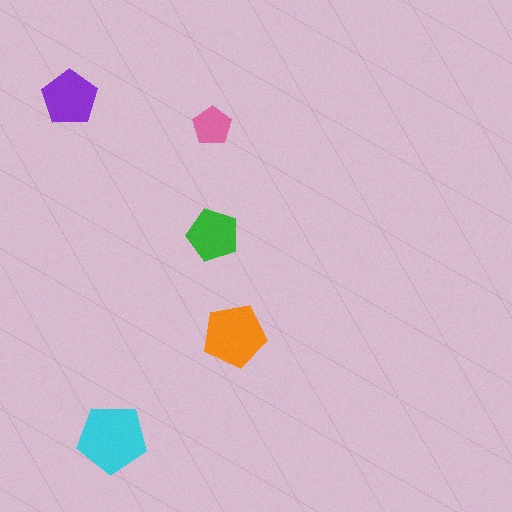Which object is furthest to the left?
The purple pentagon is leftmost.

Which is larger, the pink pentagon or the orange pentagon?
The orange one.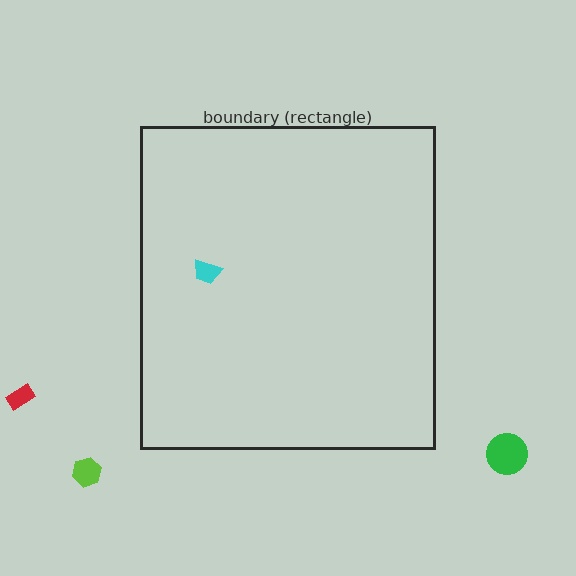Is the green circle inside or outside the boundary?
Outside.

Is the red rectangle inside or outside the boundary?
Outside.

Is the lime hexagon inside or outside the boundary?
Outside.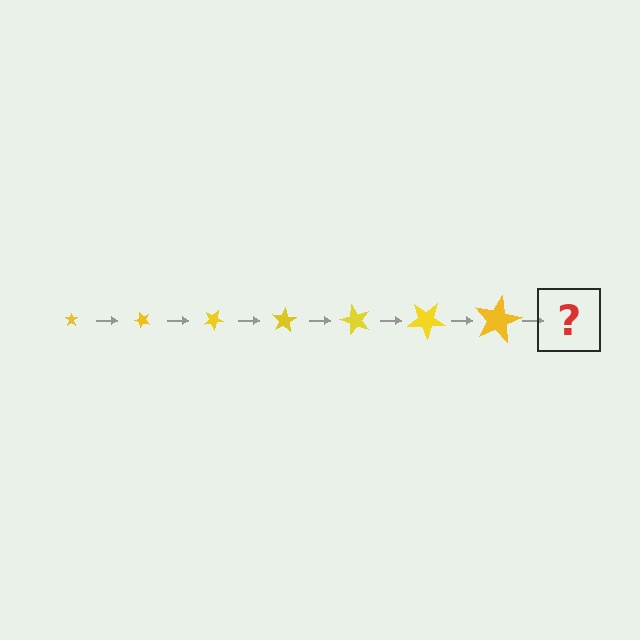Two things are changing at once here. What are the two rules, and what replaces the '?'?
The two rules are that the star grows larger each step and it rotates 50 degrees each step. The '?' should be a star, larger than the previous one and rotated 350 degrees from the start.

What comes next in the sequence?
The next element should be a star, larger than the previous one and rotated 350 degrees from the start.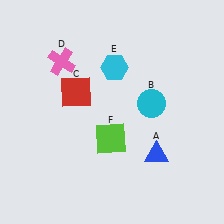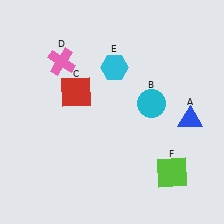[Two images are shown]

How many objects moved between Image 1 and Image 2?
2 objects moved between the two images.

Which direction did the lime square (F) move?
The lime square (F) moved right.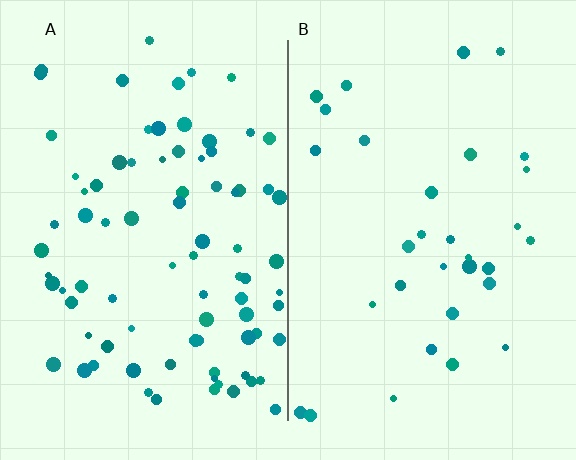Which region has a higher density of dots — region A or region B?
A (the left).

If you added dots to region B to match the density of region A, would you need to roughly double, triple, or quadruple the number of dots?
Approximately triple.